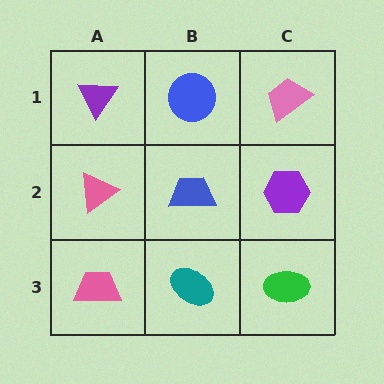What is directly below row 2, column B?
A teal ellipse.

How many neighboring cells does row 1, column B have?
3.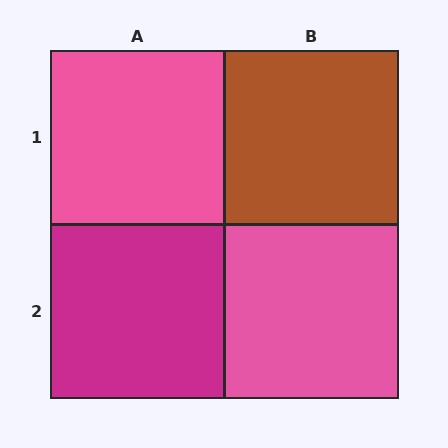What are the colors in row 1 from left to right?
Pink, brown.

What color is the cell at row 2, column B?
Pink.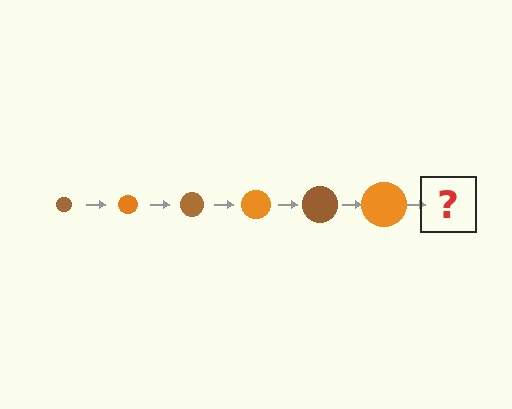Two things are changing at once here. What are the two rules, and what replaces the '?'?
The two rules are that the circle grows larger each step and the color cycles through brown and orange. The '?' should be a brown circle, larger than the previous one.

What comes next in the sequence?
The next element should be a brown circle, larger than the previous one.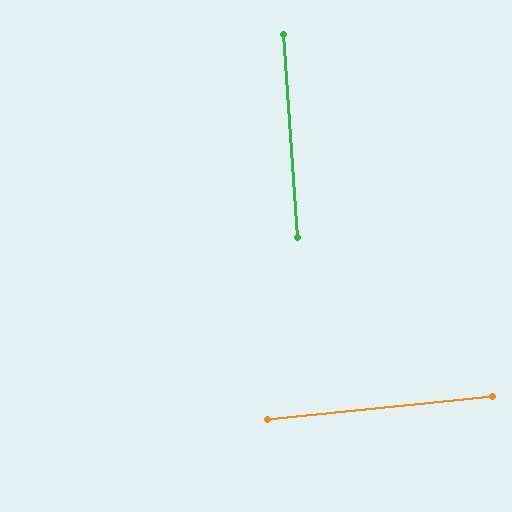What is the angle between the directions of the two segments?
Approximately 88 degrees.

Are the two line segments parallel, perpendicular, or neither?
Perpendicular — they meet at approximately 88°.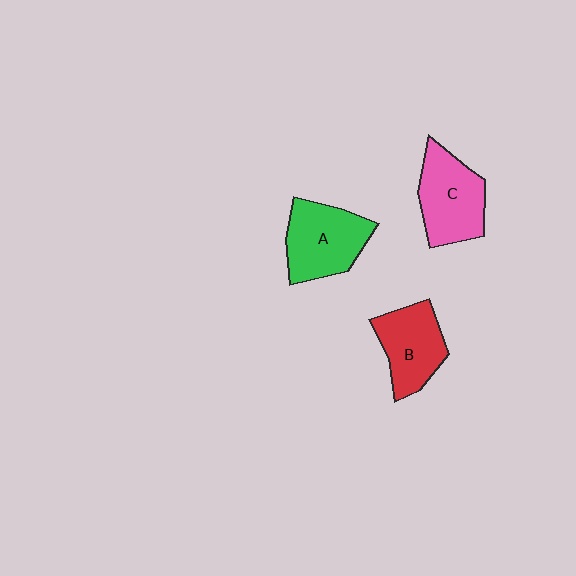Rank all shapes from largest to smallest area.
From largest to smallest: A (green), C (pink), B (red).